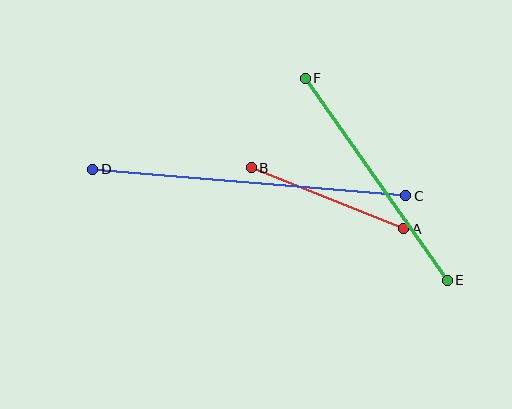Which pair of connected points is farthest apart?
Points C and D are farthest apart.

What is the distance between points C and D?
The distance is approximately 314 pixels.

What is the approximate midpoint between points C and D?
The midpoint is at approximately (249, 183) pixels.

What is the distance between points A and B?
The distance is approximately 164 pixels.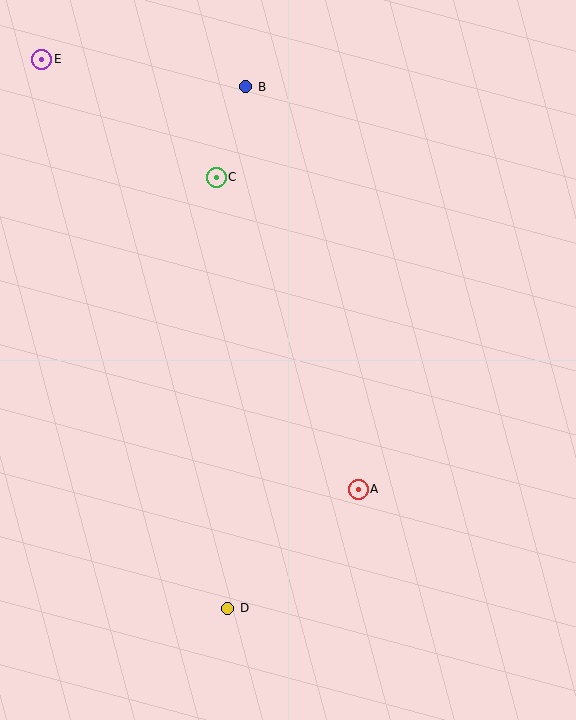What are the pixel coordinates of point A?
Point A is at (358, 489).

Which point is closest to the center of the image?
Point A at (358, 489) is closest to the center.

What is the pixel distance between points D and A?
The distance between D and A is 176 pixels.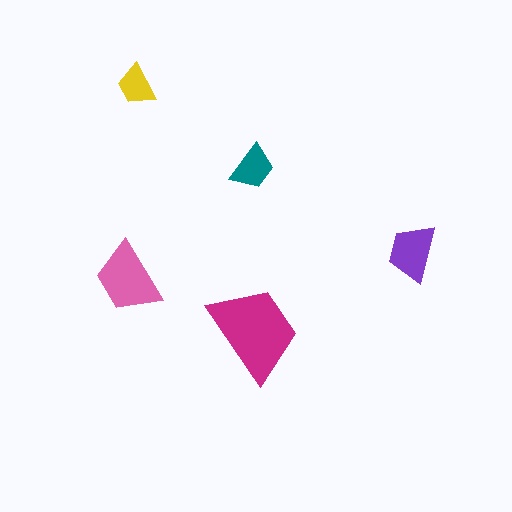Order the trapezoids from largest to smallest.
the magenta one, the pink one, the purple one, the teal one, the yellow one.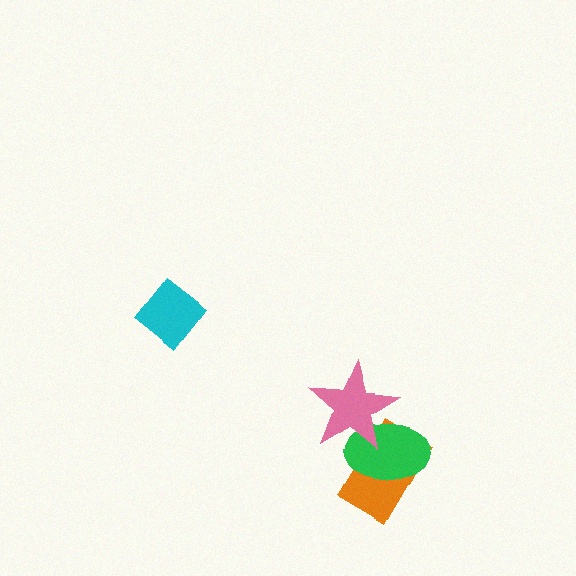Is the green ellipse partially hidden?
Yes, it is partially covered by another shape.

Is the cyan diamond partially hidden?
No, no other shape covers it.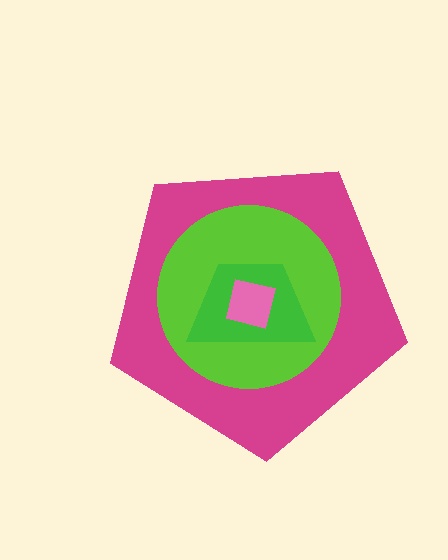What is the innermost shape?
The pink square.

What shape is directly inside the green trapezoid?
The pink square.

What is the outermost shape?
The magenta pentagon.